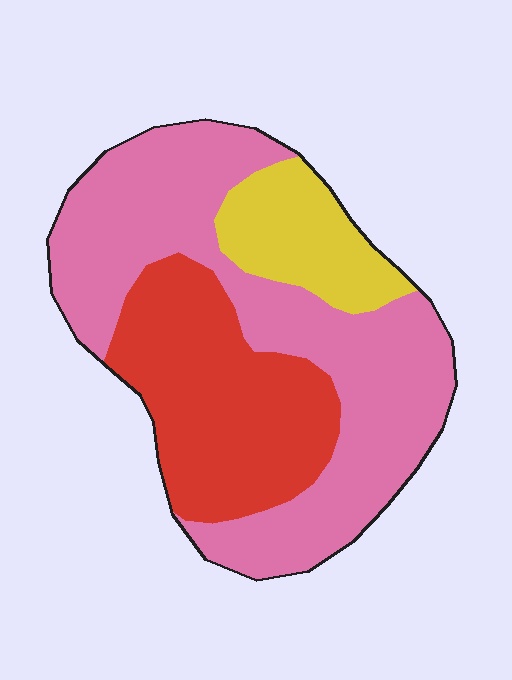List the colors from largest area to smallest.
From largest to smallest: pink, red, yellow.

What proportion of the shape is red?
Red takes up about one third (1/3) of the shape.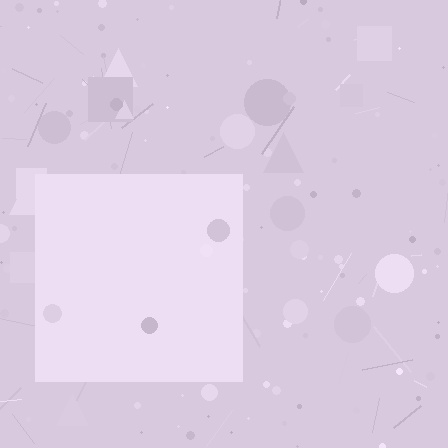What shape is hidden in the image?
A square is hidden in the image.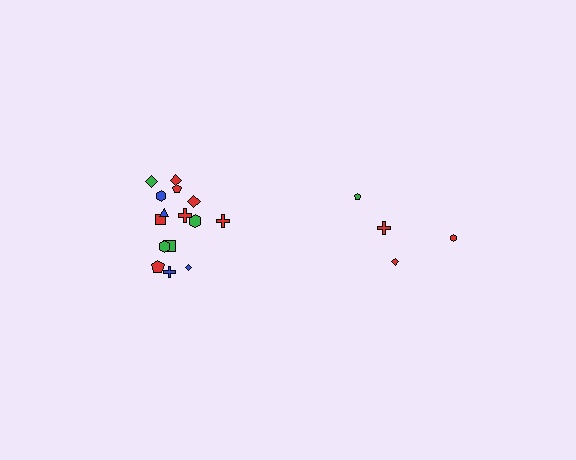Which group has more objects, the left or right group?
The left group.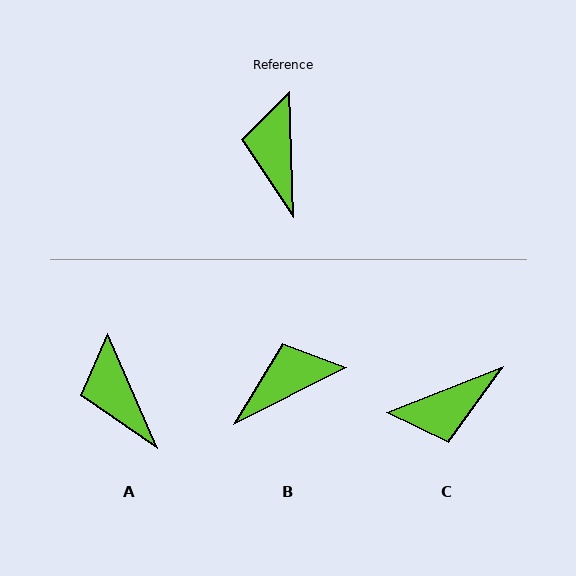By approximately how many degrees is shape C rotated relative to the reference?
Approximately 110 degrees counter-clockwise.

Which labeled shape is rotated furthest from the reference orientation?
C, about 110 degrees away.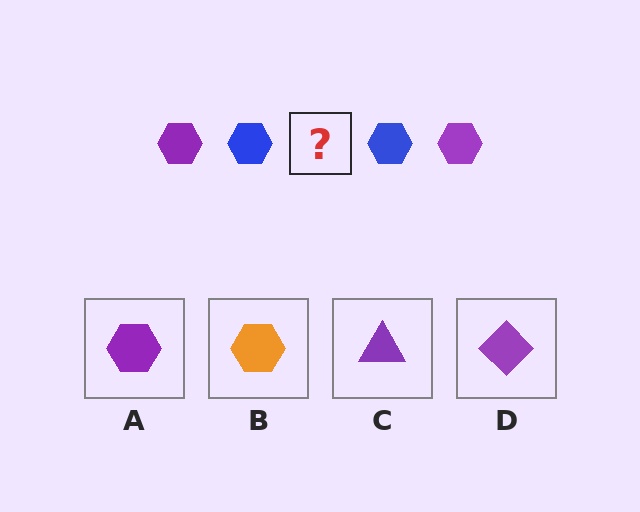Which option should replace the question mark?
Option A.